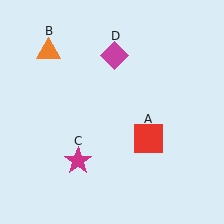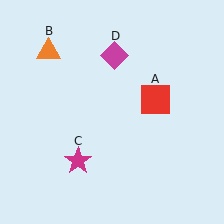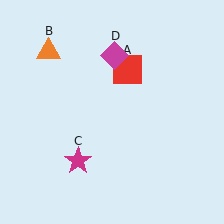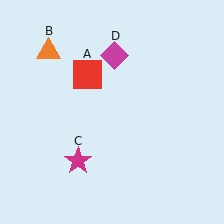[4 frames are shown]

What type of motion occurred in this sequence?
The red square (object A) rotated counterclockwise around the center of the scene.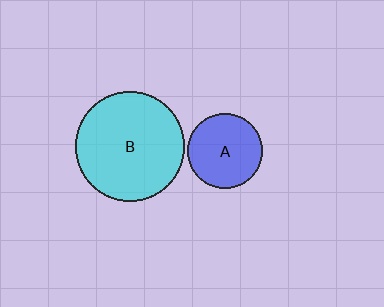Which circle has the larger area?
Circle B (cyan).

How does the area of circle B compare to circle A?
Approximately 2.2 times.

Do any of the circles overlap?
No, none of the circles overlap.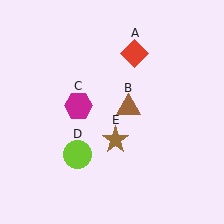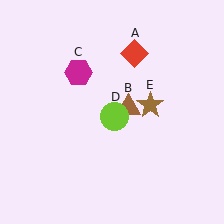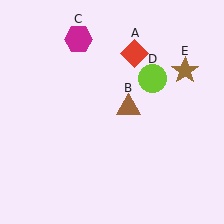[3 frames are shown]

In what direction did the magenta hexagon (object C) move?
The magenta hexagon (object C) moved up.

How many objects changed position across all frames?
3 objects changed position: magenta hexagon (object C), lime circle (object D), brown star (object E).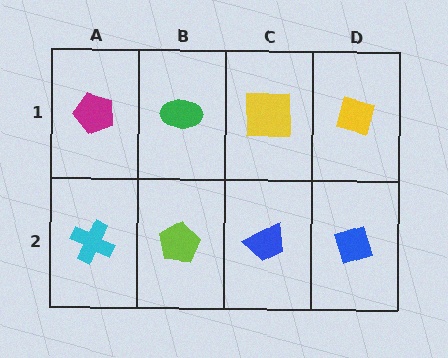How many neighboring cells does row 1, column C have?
3.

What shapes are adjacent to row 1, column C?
A blue trapezoid (row 2, column C), a green ellipse (row 1, column B), a yellow square (row 1, column D).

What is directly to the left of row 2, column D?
A blue trapezoid.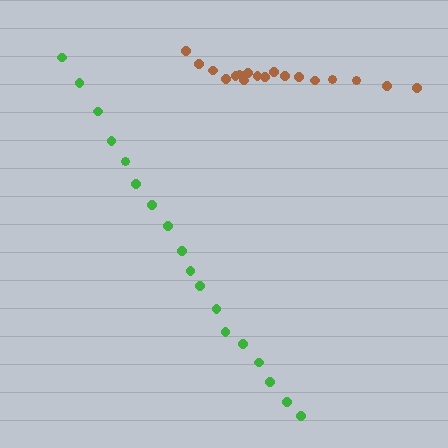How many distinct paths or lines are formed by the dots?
There are 2 distinct paths.